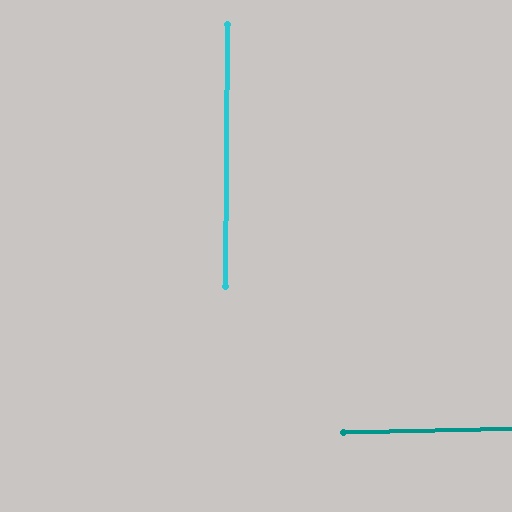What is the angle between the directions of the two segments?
Approximately 88 degrees.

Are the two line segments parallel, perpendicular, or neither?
Perpendicular — they meet at approximately 88°.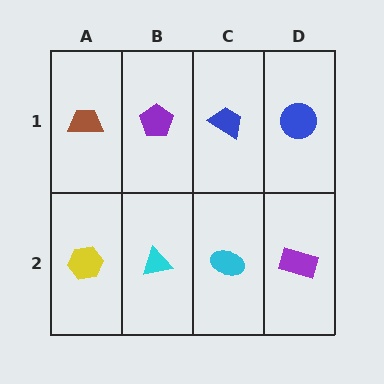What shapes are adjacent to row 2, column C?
A blue trapezoid (row 1, column C), a cyan triangle (row 2, column B), a purple rectangle (row 2, column D).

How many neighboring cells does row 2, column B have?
3.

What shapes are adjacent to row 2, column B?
A purple pentagon (row 1, column B), a yellow hexagon (row 2, column A), a cyan ellipse (row 2, column C).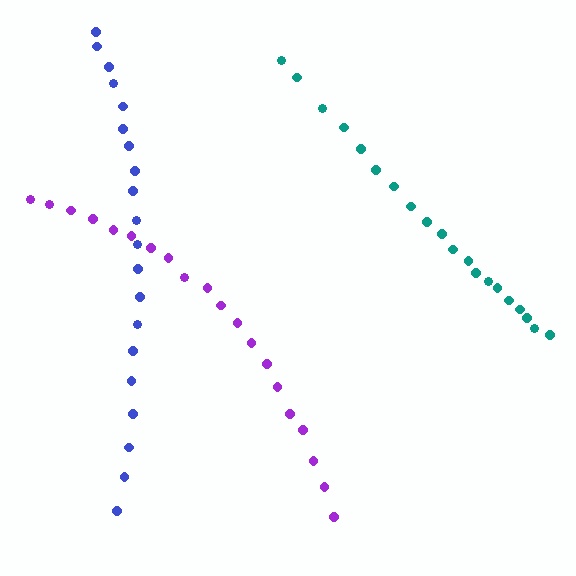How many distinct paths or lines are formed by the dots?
There are 3 distinct paths.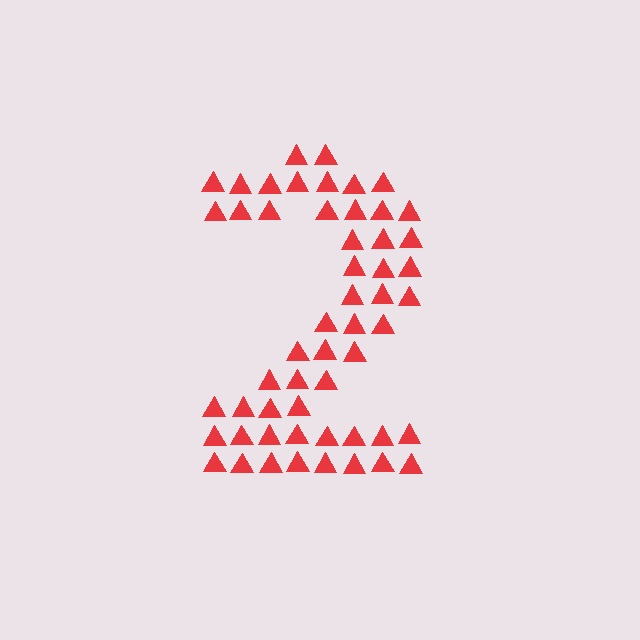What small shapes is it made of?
It is made of small triangles.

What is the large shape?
The large shape is the digit 2.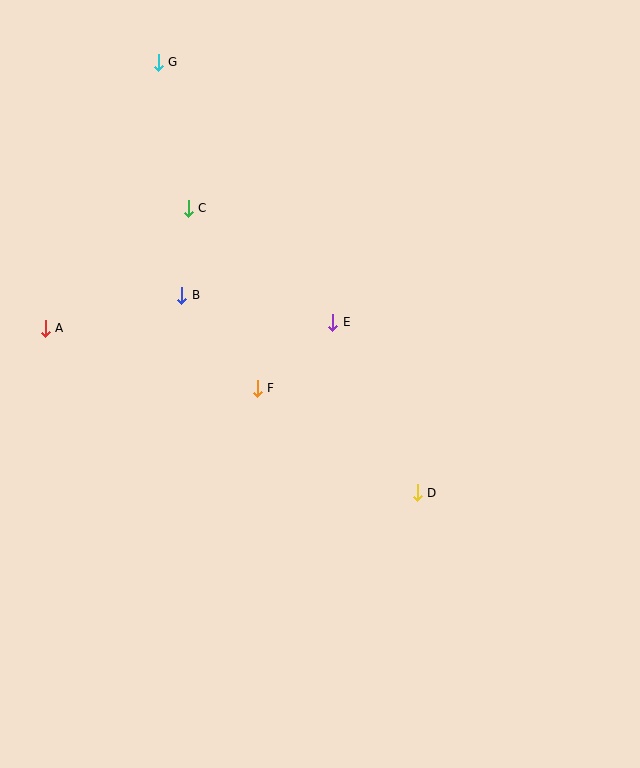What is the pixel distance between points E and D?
The distance between E and D is 190 pixels.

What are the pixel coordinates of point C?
Point C is at (188, 208).